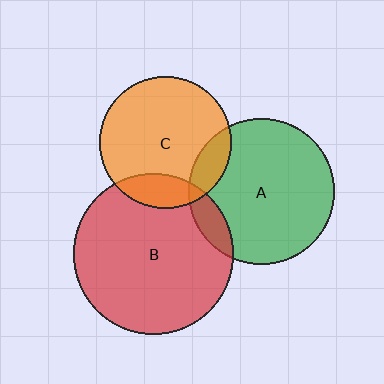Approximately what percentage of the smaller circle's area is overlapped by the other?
Approximately 10%.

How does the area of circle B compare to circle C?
Approximately 1.5 times.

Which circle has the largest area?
Circle B (red).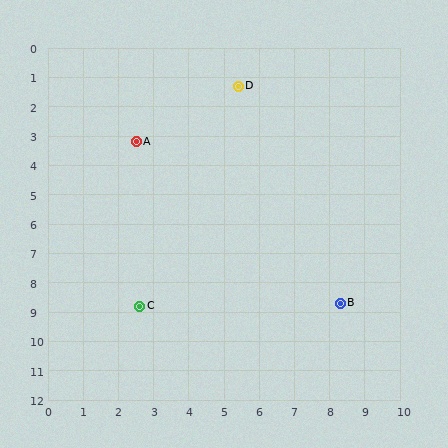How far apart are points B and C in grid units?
Points B and C are about 5.7 grid units apart.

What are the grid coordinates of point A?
Point A is at approximately (2.5, 3.2).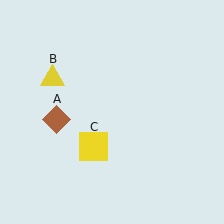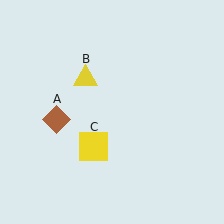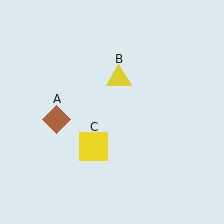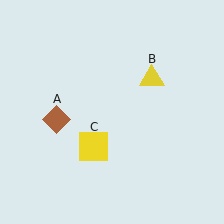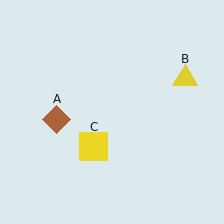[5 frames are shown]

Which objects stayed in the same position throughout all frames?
Brown diamond (object A) and yellow square (object C) remained stationary.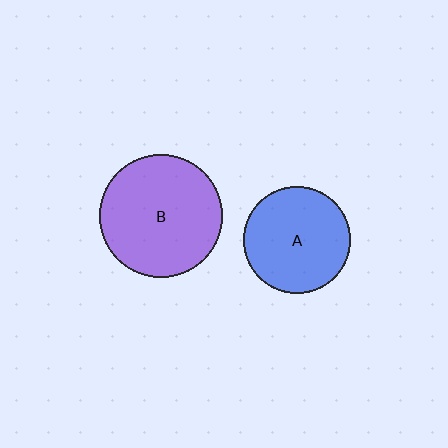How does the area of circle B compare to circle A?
Approximately 1.3 times.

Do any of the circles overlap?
No, none of the circles overlap.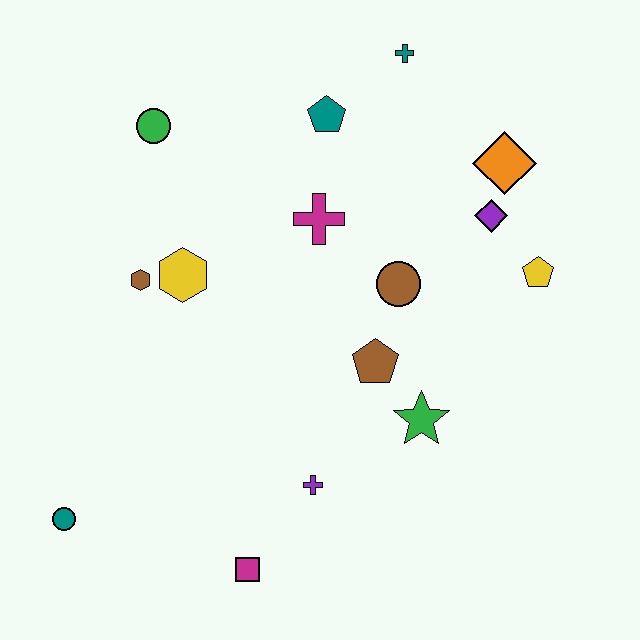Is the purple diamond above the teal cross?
No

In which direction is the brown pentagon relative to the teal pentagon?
The brown pentagon is below the teal pentagon.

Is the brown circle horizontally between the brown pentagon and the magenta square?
No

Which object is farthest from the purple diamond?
The teal circle is farthest from the purple diamond.